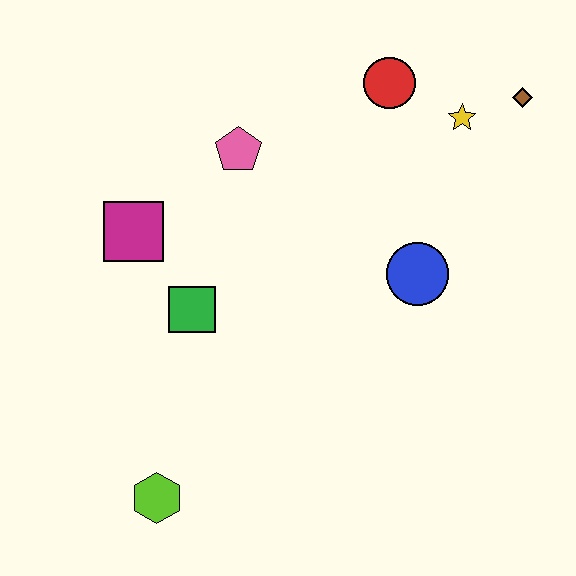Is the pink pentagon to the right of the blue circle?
No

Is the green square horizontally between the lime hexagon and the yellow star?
Yes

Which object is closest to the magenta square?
The green square is closest to the magenta square.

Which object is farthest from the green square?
The brown diamond is farthest from the green square.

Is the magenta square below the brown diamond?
Yes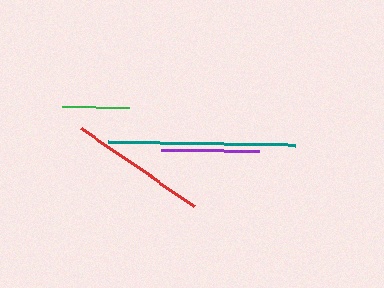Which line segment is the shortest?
The green line is the shortest at approximately 67 pixels.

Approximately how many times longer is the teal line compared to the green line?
The teal line is approximately 2.8 times the length of the green line.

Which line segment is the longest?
The teal line is the longest at approximately 187 pixels.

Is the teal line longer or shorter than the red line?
The teal line is longer than the red line.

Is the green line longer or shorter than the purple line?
The purple line is longer than the green line.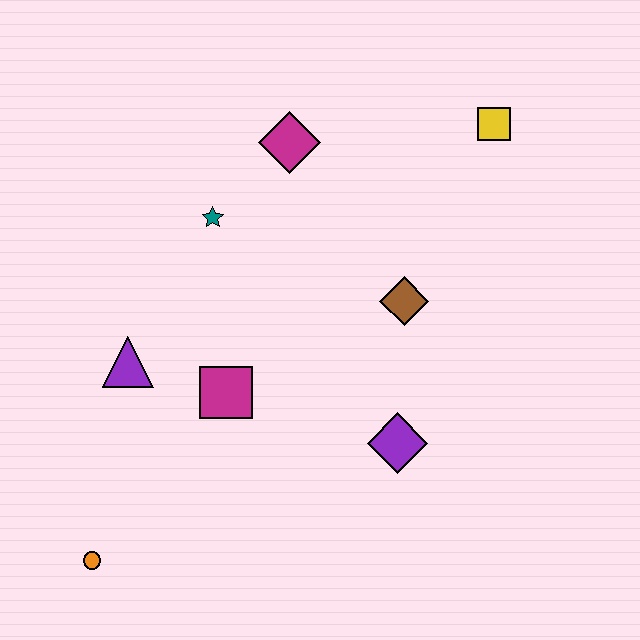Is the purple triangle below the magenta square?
No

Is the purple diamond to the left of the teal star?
No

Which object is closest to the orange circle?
The purple triangle is closest to the orange circle.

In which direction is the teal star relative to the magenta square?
The teal star is above the magenta square.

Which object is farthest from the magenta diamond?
The orange circle is farthest from the magenta diamond.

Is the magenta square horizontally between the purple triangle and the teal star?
No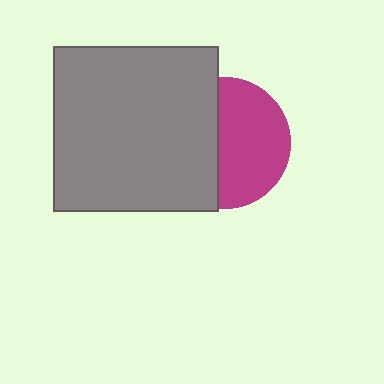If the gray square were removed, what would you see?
You would see the complete magenta circle.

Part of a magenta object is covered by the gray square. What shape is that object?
It is a circle.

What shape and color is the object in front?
The object in front is a gray square.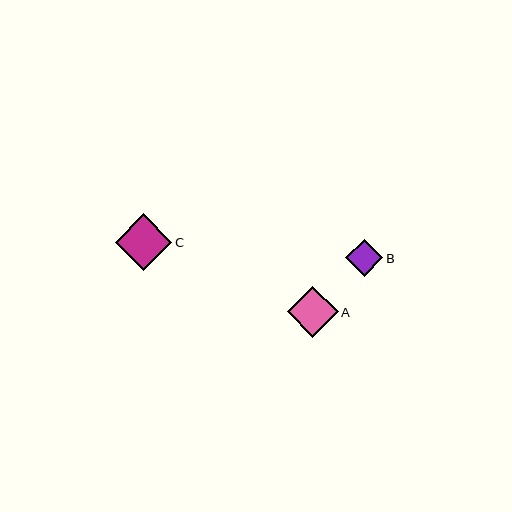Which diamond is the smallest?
Diamond B is the smallest with a size of approximately 37 pixels.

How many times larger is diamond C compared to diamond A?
Diamond C is approximately 1.1 times the size of diamond A.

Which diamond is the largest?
Diamond C is the largest with a size of approximately 57 pixels.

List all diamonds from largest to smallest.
From largest to smallest: C, A, B.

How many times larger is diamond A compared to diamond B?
Diamond A is approximately 1.4 times the size of diamond B.